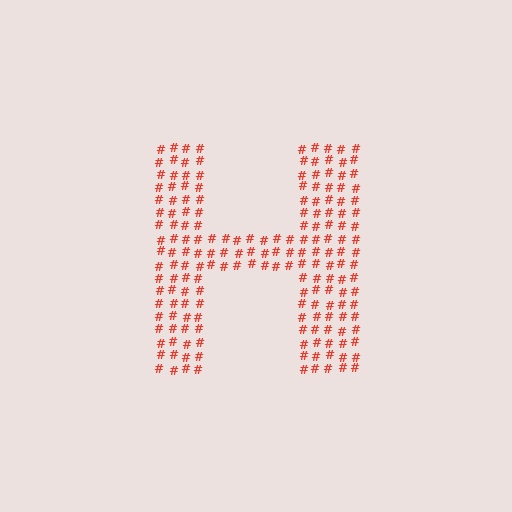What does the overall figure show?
The overall figure shows the letter H.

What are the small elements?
The small elements are hash symbols.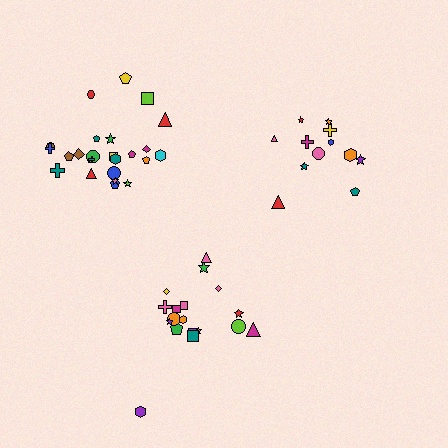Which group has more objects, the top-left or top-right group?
The top-left group.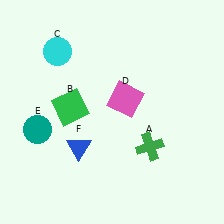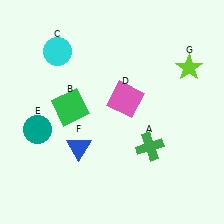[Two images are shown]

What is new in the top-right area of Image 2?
A lime star (G) was added in the top-right area of Image 2.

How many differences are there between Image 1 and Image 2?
There is 1 difference between the two images.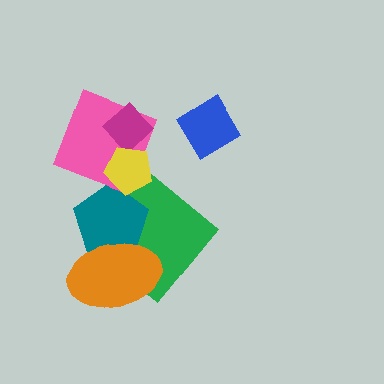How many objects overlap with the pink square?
2 objects overlap with the pink square.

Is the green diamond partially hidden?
Yes, it is partially covered by another shape.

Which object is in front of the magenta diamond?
The yellow pentagon is in front of the magenta diamond.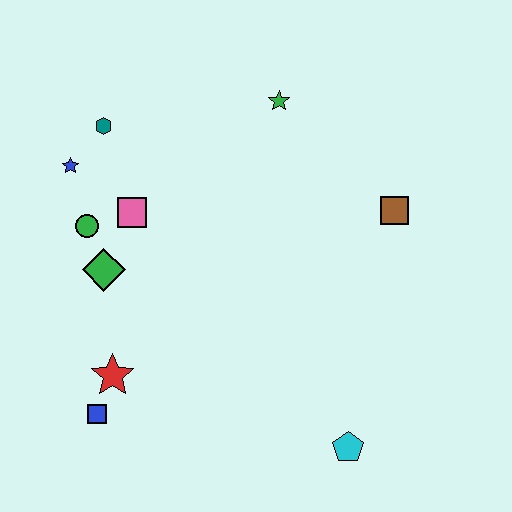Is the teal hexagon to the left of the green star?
Yes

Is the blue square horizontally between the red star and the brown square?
No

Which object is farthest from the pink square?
The cyan pentagon is farthest from the pink square.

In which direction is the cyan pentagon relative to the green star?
The cyan pentagon is below the green star.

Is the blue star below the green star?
Yes